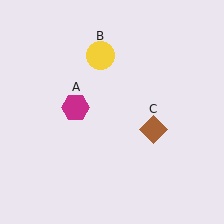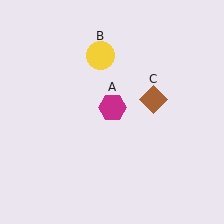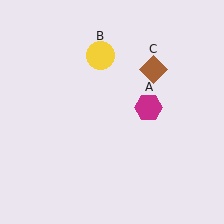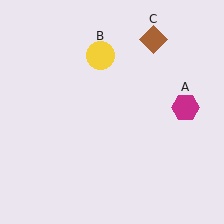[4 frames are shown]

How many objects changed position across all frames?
2 objects changed position: magenta hexagon (object A), brown diamond (object C).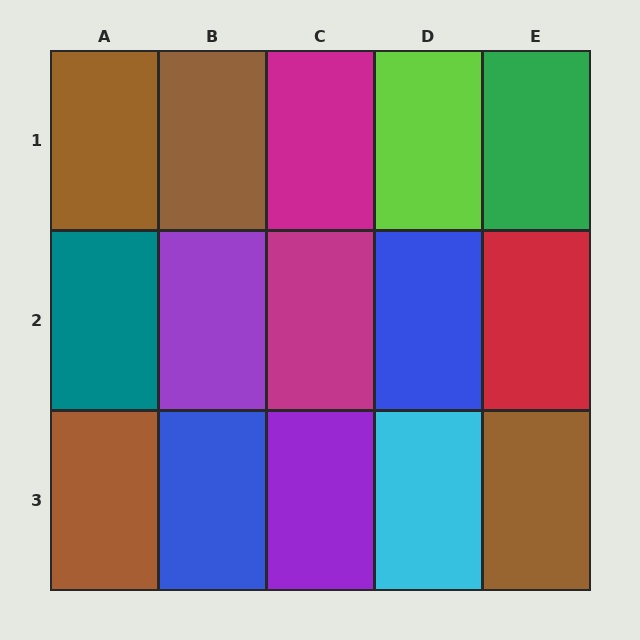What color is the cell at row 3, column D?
Cyan.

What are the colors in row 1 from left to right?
Brown, brown, magenta, lime, green.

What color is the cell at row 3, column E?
Brown.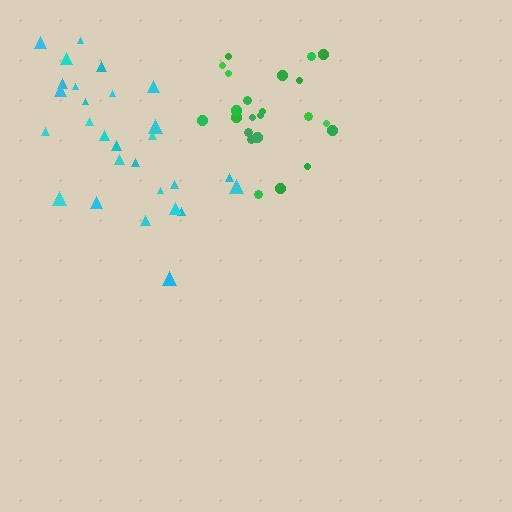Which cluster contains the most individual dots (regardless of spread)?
Cyan (28).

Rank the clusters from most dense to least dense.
green, cyan.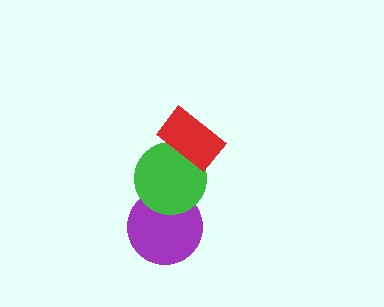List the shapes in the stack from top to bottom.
From top to bottom: the red rectangle, the green circle, the purple circle.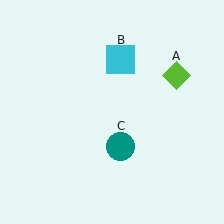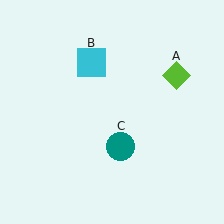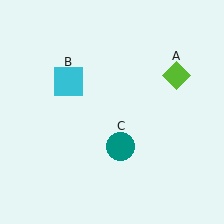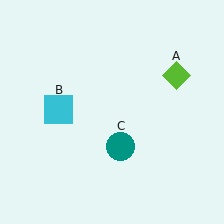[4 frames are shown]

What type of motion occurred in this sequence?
The cyan square (object B) rotated counterclockwise around the center of the scene.